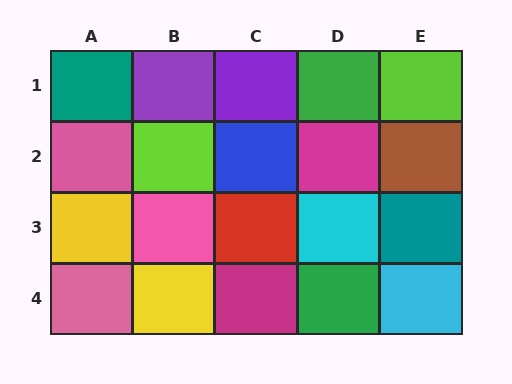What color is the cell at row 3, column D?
Cyan.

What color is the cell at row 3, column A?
Yellow.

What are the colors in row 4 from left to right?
Pink, yellow, magenta, green, cyan.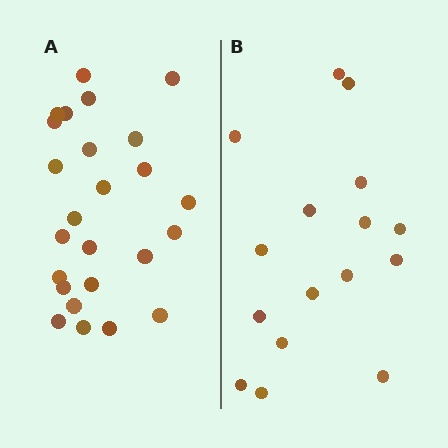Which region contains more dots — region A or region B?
Region A (the left region) has more dots.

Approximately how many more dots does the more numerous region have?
Region A has roughly 8 or so more dots than region B.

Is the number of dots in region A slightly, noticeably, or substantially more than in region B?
Region A has substantially more. The ratio is roughly 1.6 to 1.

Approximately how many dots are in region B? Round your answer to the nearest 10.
About 20 dots. (The exact count is 16, which rounds to 20.)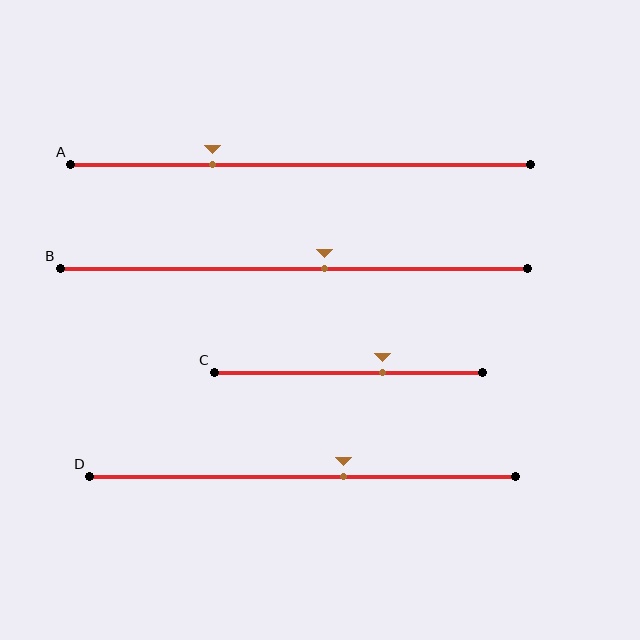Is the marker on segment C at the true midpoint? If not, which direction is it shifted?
No, the marker on segment C is shifted to the right by about 13% of the segment length.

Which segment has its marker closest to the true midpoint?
Segment B has its marker closest to the true midpoint.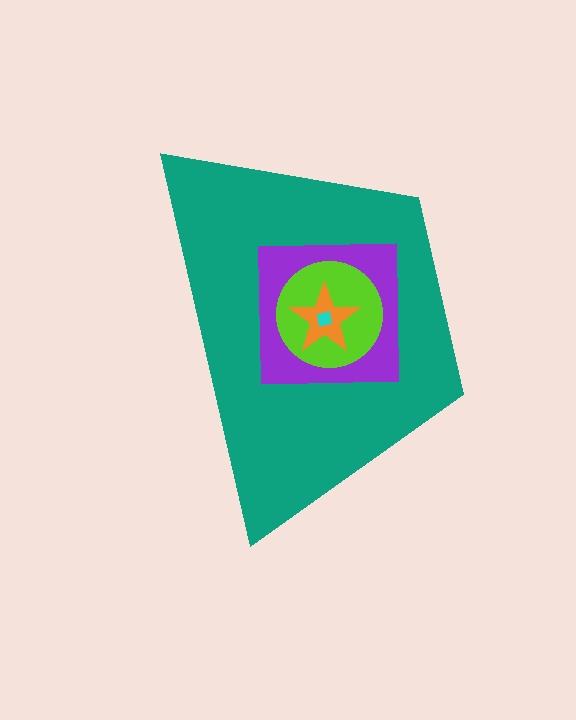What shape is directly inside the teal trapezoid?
The purple square.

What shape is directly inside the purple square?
The lime circle.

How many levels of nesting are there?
5.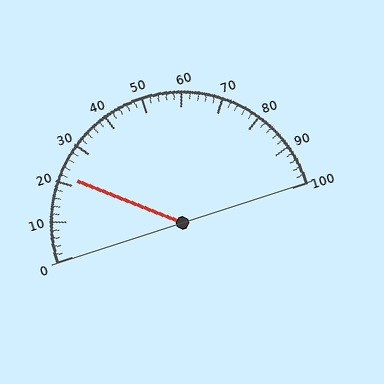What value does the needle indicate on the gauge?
The needle indicates approximately 22.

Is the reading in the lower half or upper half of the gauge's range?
The reading is in the lower half of the range (0 to 100).